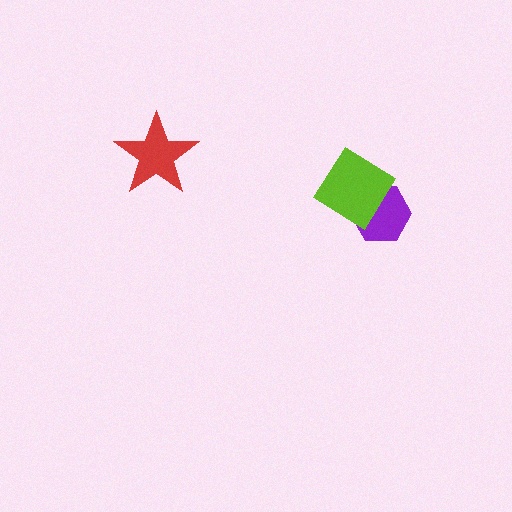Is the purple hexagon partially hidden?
Yes, it is partially covered by another shape.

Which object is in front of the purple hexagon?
The lime diamond is in front of the purple hexagon.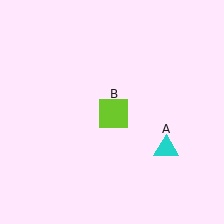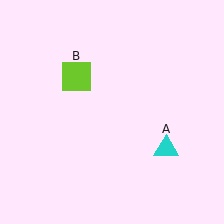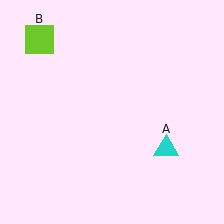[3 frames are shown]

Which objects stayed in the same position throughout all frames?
Cyan triangle (object A) remained stationary.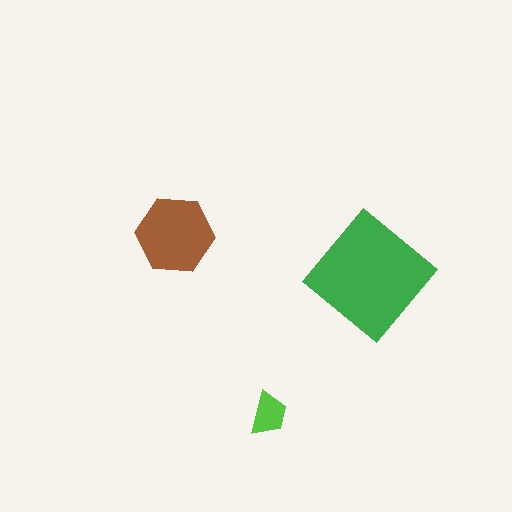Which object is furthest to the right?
The green diamond is rightmost.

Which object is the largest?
The green diamond.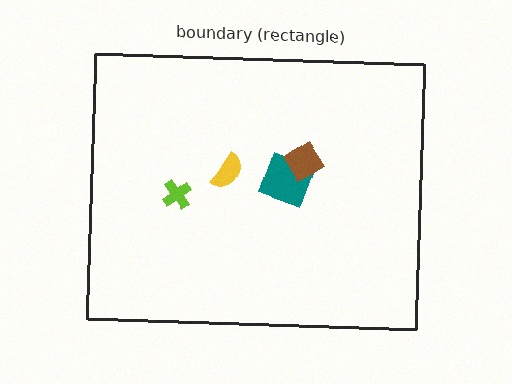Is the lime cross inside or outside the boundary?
Inside.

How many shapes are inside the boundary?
4 inside, 0 outside.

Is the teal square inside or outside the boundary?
Inside.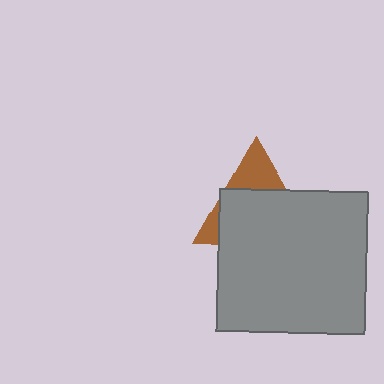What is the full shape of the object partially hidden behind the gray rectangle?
The partially hidden object is a brown triangle.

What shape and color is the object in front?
The object in front is a gray rectangle.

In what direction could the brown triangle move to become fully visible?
The brown triangle could move up. That would shift it out from behind the gray rectangle entirely.